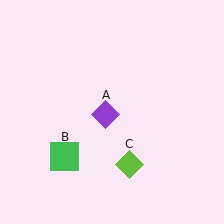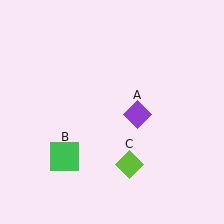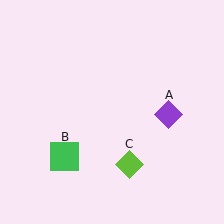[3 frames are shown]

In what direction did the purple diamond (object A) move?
The purple diamond (object A) moved right.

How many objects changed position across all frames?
1 object changed position: purple diamond (object A).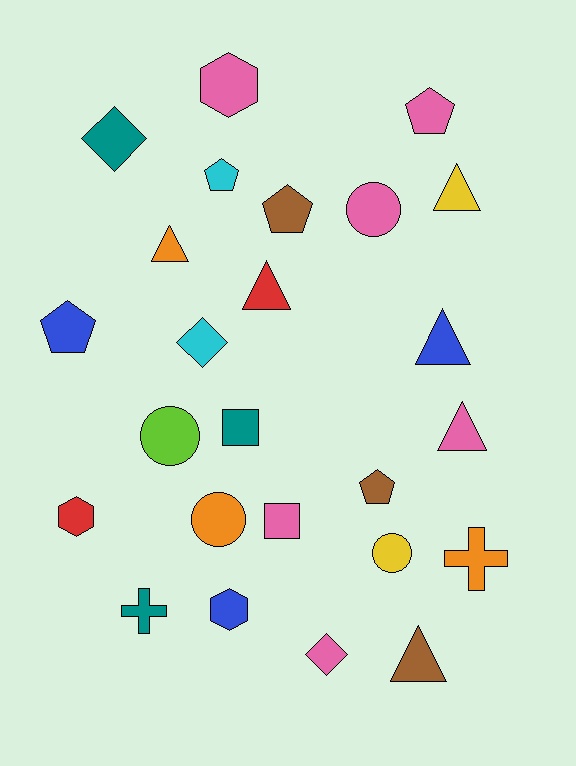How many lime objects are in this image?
There is 1 lime object.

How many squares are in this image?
There are 2 squares.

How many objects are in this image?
There are 25 objects.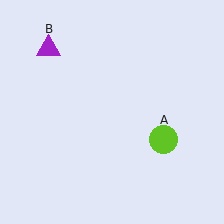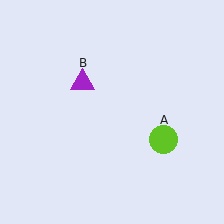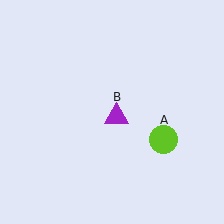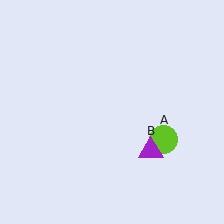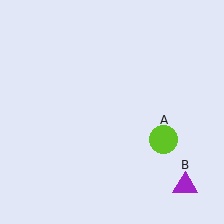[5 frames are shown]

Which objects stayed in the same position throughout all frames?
Lime circle (object A) remained stationary.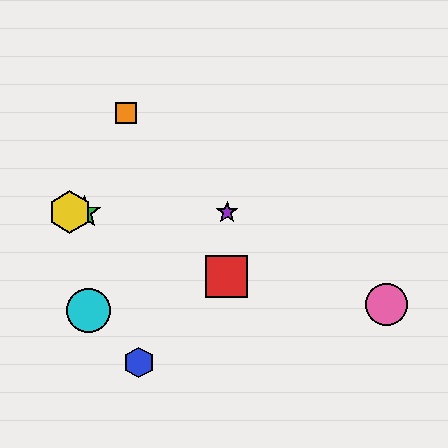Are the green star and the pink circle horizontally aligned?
No, the green star is at y≈212 and the pink circle is at y≈305.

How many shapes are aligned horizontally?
3 shapes (the green star, the yellow hexagon, the purple star) are aligned horizontally.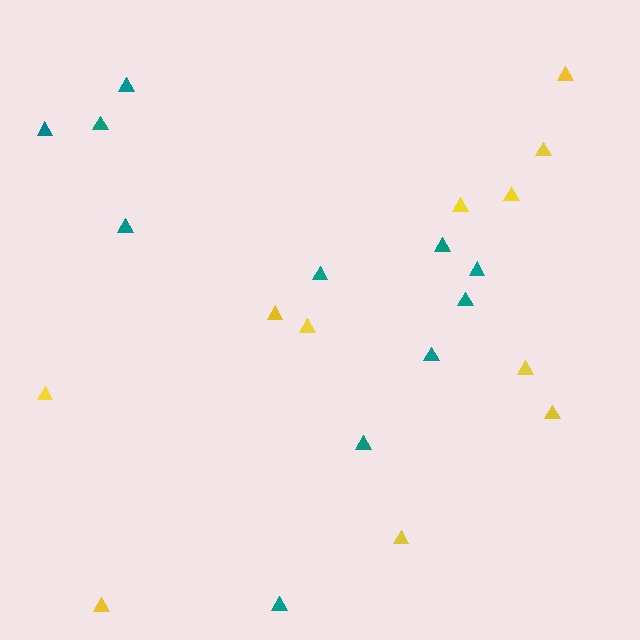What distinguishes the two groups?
There are 2 groups: one group of yellow triangles (11) and one group of teal triangles (11).